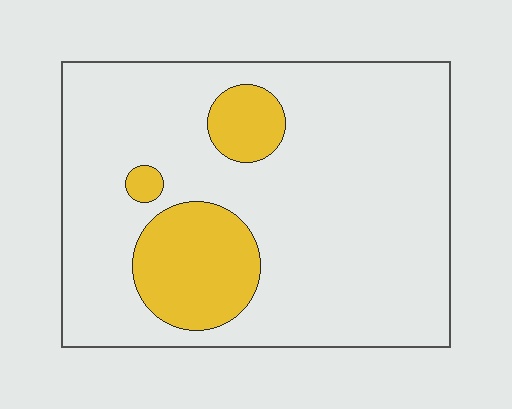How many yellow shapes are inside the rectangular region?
3.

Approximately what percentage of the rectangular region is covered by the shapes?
Approximately 15%.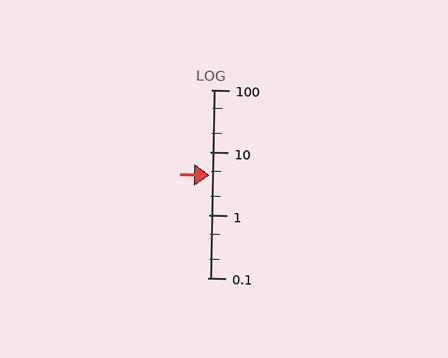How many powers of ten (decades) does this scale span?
The scale spans 3 decades, from 0.1 to 100.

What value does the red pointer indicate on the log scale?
The pointer indicates approximately 4.4.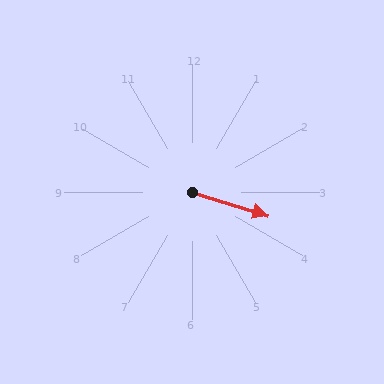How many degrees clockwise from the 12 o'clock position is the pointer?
Approximately 107 degrees.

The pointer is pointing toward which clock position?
Roughly 4 o'clock.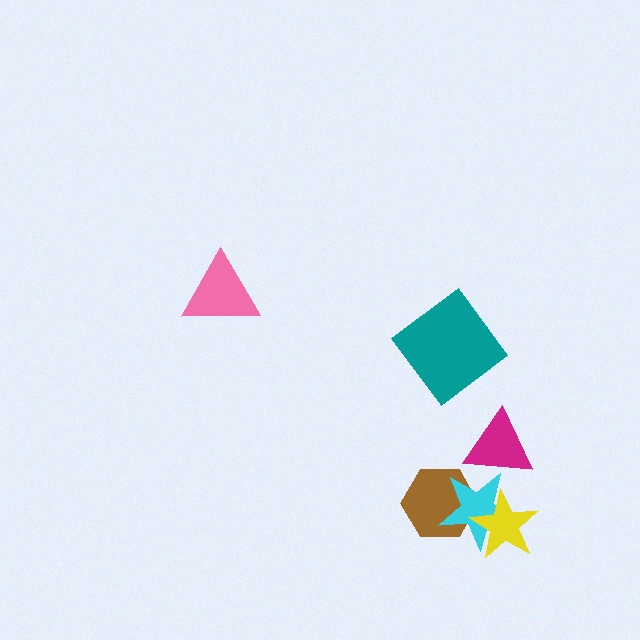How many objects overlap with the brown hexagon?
1 object overlaps with the brown hexagon.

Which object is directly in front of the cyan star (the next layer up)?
The yellow star is directly in front of the cyan star.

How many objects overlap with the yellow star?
1 object overlaps with the yellow star.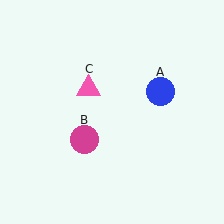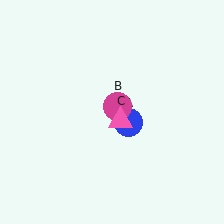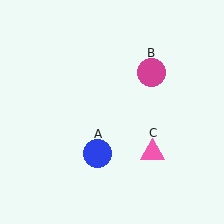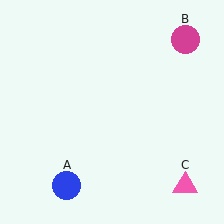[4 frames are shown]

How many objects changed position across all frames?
3 objects changed position: blue circle (object A), magenta circle (object B), pink triangle (object C).